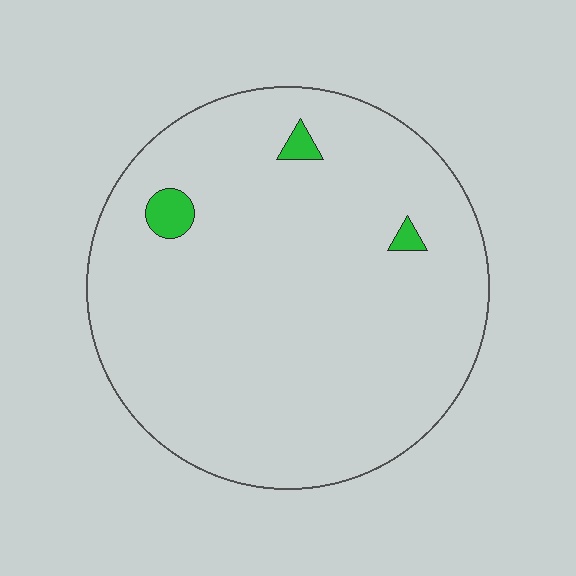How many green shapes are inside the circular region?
3.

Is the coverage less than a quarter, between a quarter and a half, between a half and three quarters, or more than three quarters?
Less than a quarter.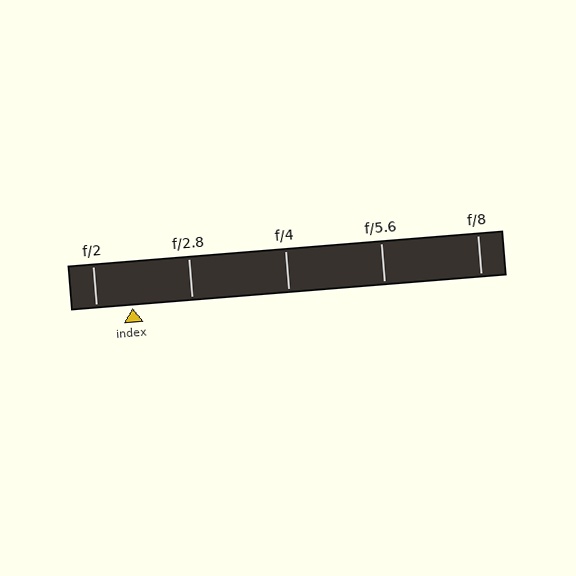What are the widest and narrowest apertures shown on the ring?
The widest aperture shown is f/2 and the narrowest is f/8.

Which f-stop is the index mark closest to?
The index mark is closest to f/2.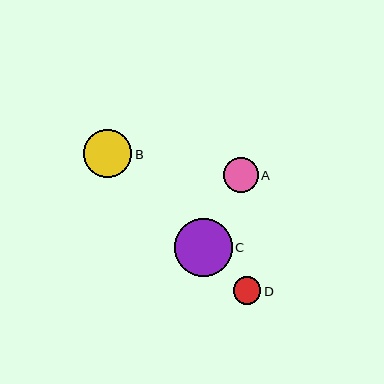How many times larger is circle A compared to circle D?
Circle A is approximately 1.3 times the size of circle D.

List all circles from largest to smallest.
From largest to smallest: C, B, A, D.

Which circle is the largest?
Circle C is the largest with a size of approximately 58 pixels.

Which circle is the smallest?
Circle D is the smallest with a size of approximately 28 pixels.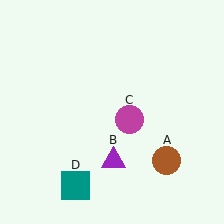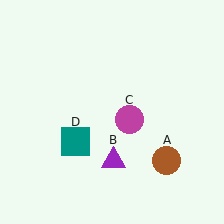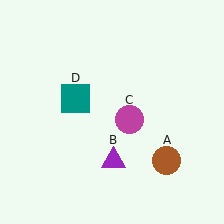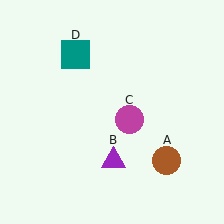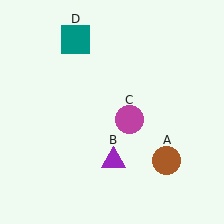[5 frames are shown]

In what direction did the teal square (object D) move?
The teal square (object D) moved up.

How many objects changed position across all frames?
1 object changed position: teal square (object D).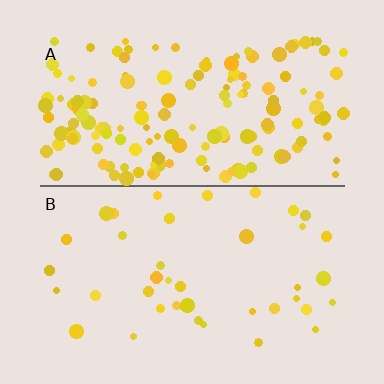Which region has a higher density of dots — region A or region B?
A (the top).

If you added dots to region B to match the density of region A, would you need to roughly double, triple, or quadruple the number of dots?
Approximately quadruple.